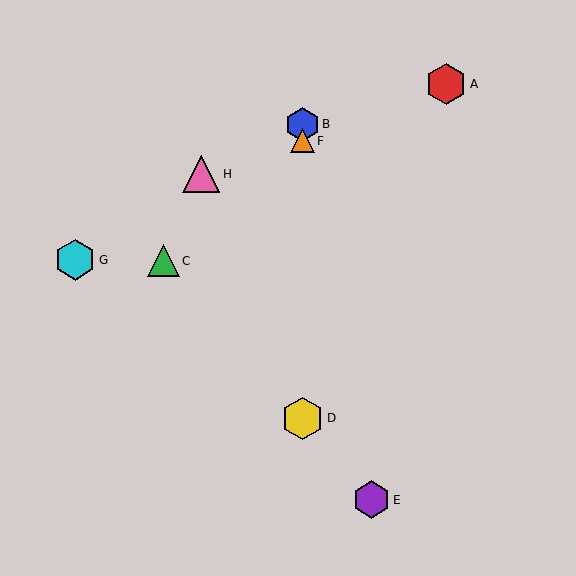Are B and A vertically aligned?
No, B is at x≈302 and A is at x≈446.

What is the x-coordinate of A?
Object A is at x≈446.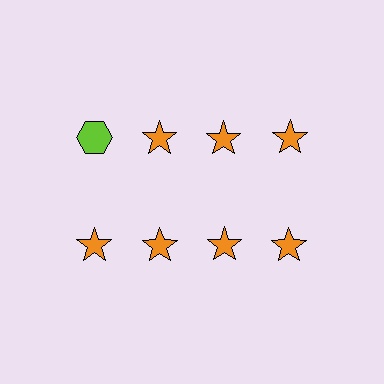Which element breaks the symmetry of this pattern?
The lime hexagon in the top row, leftmost column breaks the symmetry. All other shapes are orange stars.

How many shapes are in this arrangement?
There are 8 shapes arranged in a grid pattern.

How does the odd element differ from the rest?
It differs in both color (lime instead of orange) and shape (hexagon instead of star).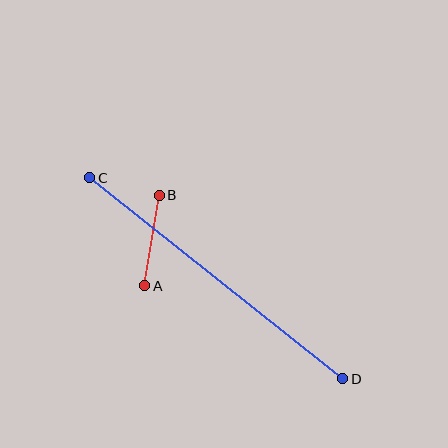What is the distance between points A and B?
The distance is approximately 92 pixels.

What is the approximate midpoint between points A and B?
The midpoint is at approximately (152, 240) pixels.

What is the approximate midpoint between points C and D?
The midpoint is at approximately (216, 278) pixels.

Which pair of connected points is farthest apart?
Points C and D are farthest apart.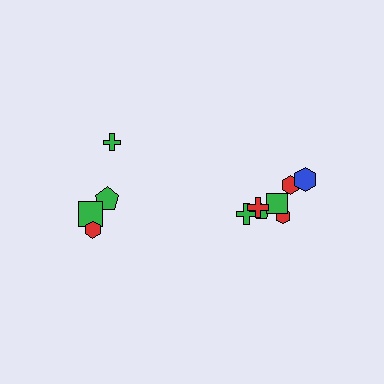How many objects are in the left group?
There are 4 objects.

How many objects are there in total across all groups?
There are 11 objects.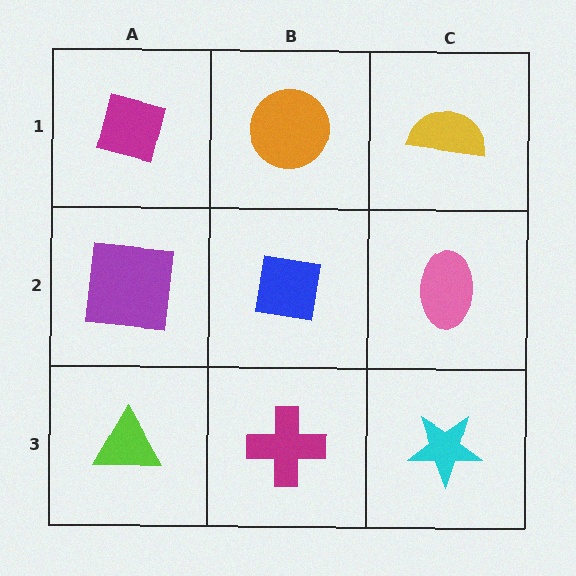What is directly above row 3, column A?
A purple square.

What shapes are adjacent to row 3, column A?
A purple square (row 2, column A), a magenta cross (row 3, column B).